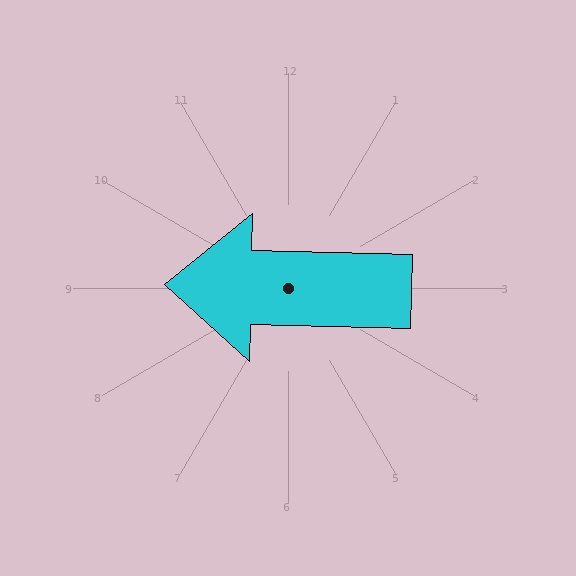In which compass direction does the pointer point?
West.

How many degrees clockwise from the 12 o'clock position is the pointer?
Approximately 271 degrees.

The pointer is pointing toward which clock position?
Roughly 9 o'clock.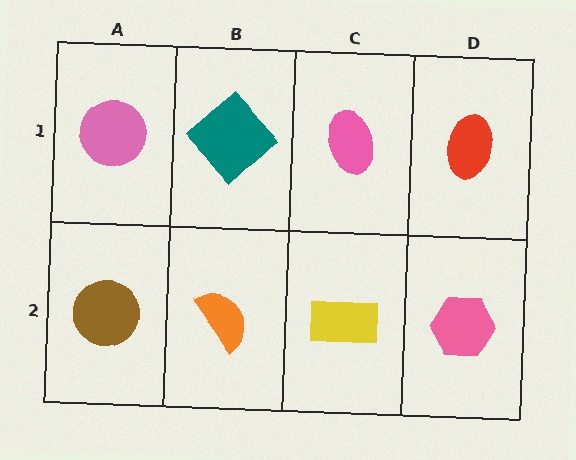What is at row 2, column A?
A brown circle.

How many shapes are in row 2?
4 shapes.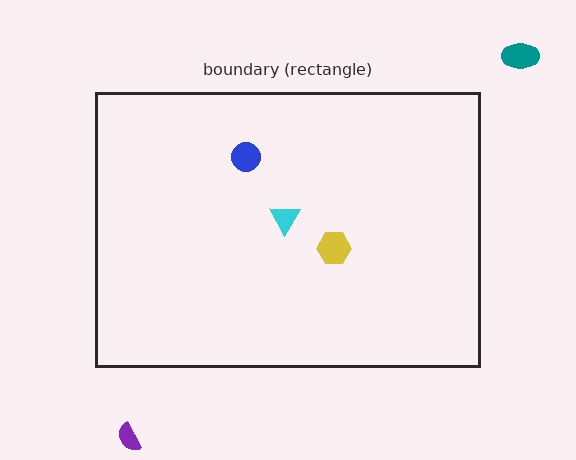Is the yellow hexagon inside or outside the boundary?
Inside.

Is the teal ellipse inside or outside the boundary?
Outside.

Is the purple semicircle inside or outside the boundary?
Outside.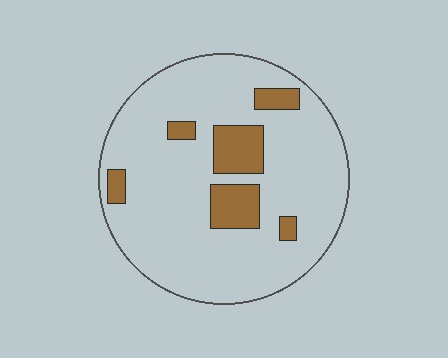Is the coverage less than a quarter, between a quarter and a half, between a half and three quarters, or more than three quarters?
Less than a quarter.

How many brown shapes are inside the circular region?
6.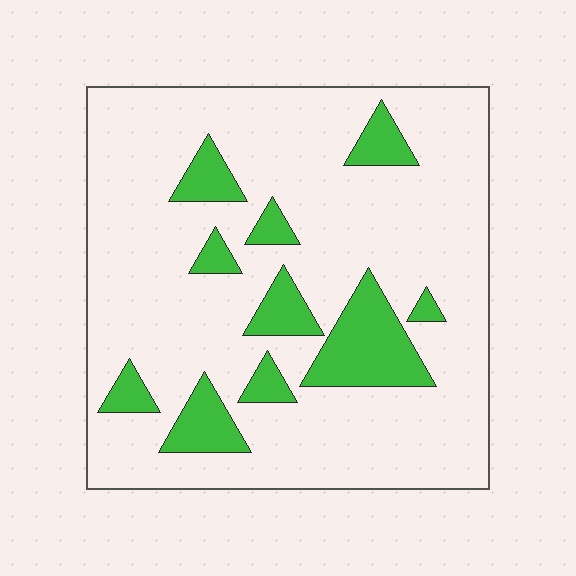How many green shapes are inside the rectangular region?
10.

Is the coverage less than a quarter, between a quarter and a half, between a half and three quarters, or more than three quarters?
Less than a quarter.